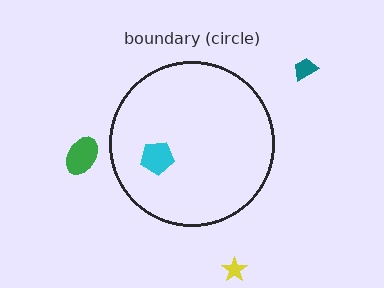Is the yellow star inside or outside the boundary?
Outside.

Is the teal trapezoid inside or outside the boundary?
Outside.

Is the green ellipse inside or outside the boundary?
Outside.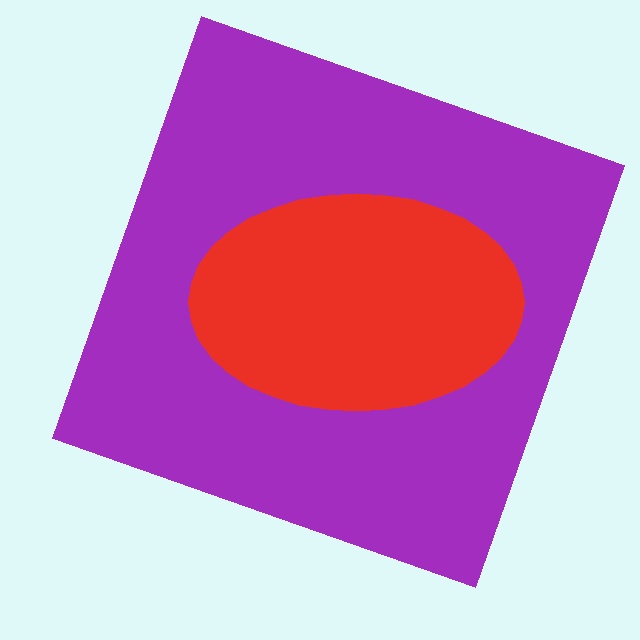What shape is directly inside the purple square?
The red ellipse.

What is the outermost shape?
The purple square.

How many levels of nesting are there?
2.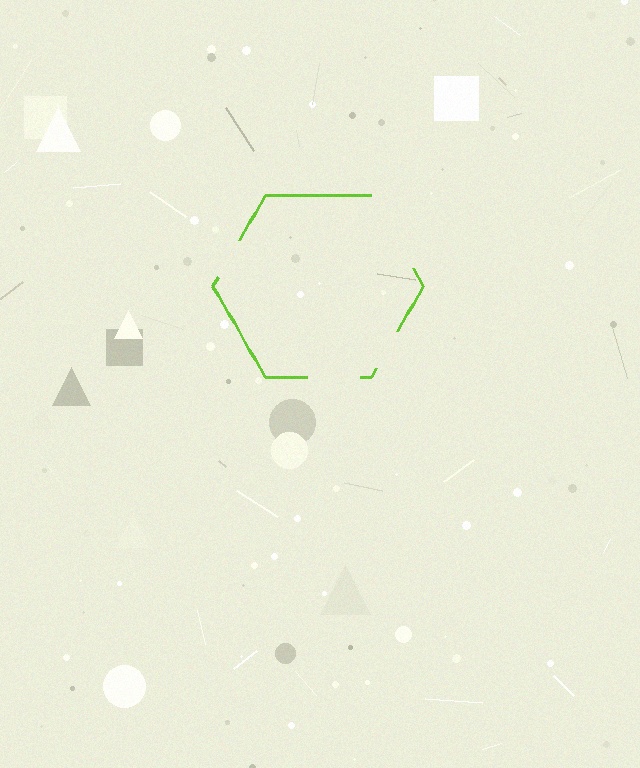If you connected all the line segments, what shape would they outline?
They would outline a hexagon.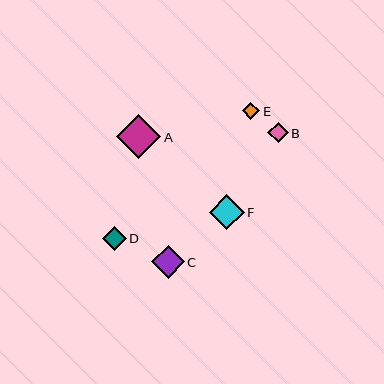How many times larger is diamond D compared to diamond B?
Diamond D is approximately 1.2 times the size of diamond B.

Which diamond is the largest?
Diamond A is the largest with a size of approximately 44 pixels.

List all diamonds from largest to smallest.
From largest to smallest: A, F, C, D, B, E.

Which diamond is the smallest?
Diamond E is the smallest with a size of approximately 17 pixels.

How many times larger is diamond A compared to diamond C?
Diamond A is approximately 1.4 times the size of diamond C.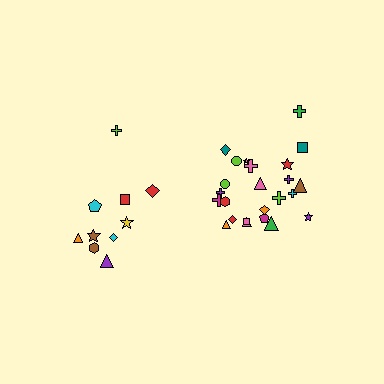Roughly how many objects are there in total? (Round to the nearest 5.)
Roughly 35 objects in total.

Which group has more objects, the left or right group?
The right group.